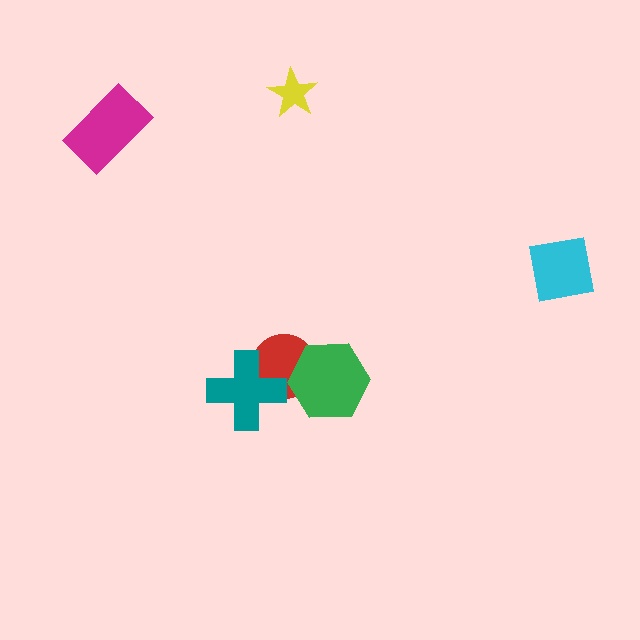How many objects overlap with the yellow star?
0 objects overlap with the yellow star.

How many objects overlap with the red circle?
2 objects overlap with the red circle.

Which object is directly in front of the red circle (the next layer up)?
The green hexagon is directly in front of the red circle.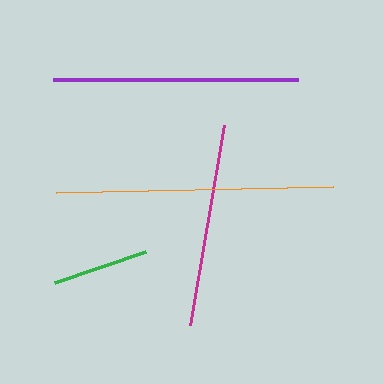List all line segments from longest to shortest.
From longest to shortest: orange, purple, magenta, green.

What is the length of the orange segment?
The orange segment is approximately 277 pixels long.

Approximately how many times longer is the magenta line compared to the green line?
The magenta line is approximately 2.1 times the length of the green line.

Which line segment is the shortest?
The green line is the shortest at approximately 96 pixels.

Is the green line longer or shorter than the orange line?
The orange line is longer than the green line.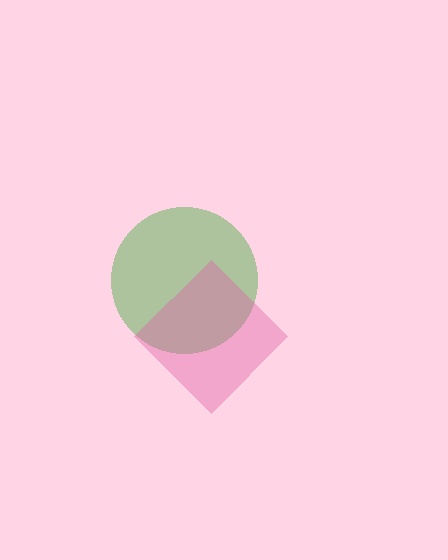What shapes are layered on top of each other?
The layered shapes are: a green circle, a pink diamond.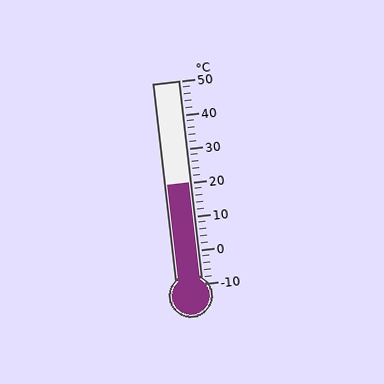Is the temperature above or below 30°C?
The temperature is below 30°C.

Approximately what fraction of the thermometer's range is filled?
The thermometer is filled to approximately 50% of its range.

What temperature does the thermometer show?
The thermometer shows approximately 20°C.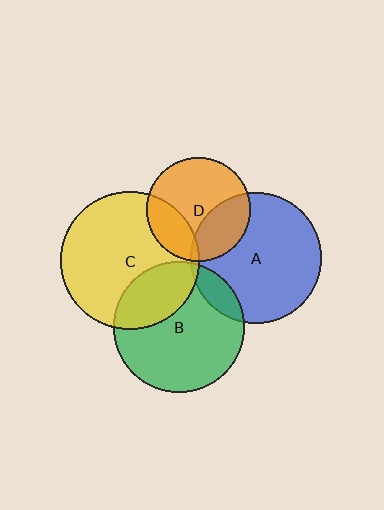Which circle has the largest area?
Circle C (yellow).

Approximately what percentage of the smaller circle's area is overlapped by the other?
Approximately 10%.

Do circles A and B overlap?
Yes.